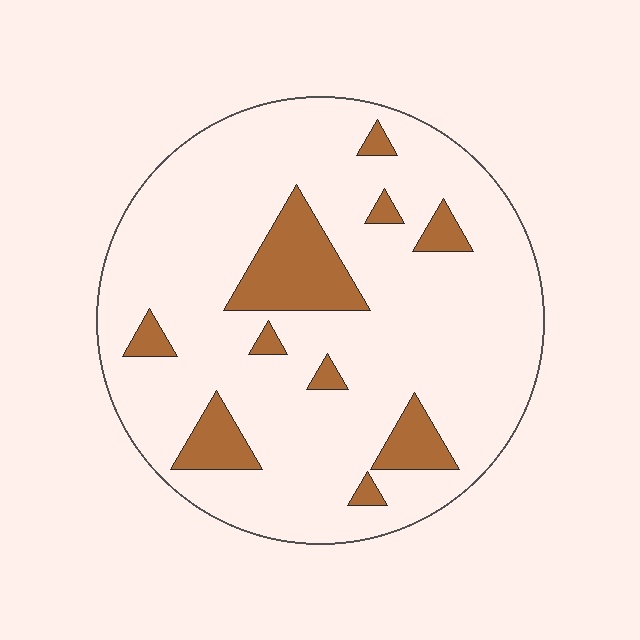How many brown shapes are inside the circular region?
10.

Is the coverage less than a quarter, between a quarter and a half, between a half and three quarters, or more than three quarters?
Less than a quarter.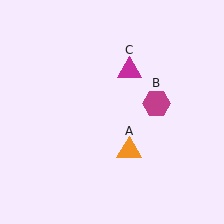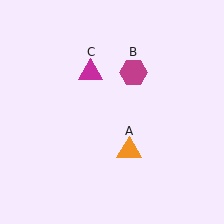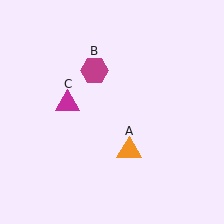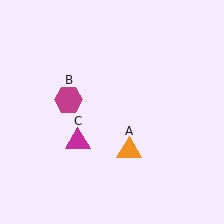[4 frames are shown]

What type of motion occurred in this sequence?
The magenta hexagon (object B), magenta triangle (object C) rotated counterclockwise around the center of the scene.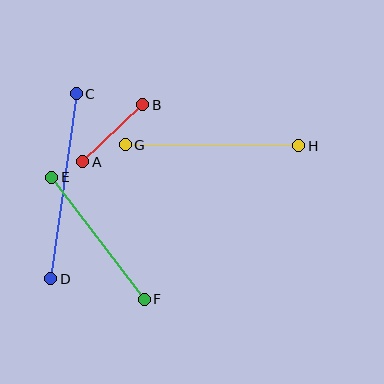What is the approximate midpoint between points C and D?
The midpoint is at approximately (64, 186) pixels.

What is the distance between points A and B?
The distance is approximately 83 pixels.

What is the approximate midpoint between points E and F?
The midpoint is at approximately (98, 238) pixels.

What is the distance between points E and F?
The distance is approximately 153 pixels.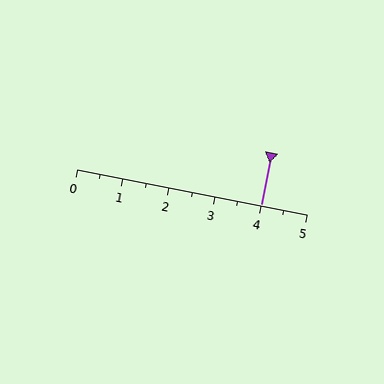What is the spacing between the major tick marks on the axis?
The major ticks are spaced 1 apart.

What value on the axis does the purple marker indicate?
The marker indicates approximately 4.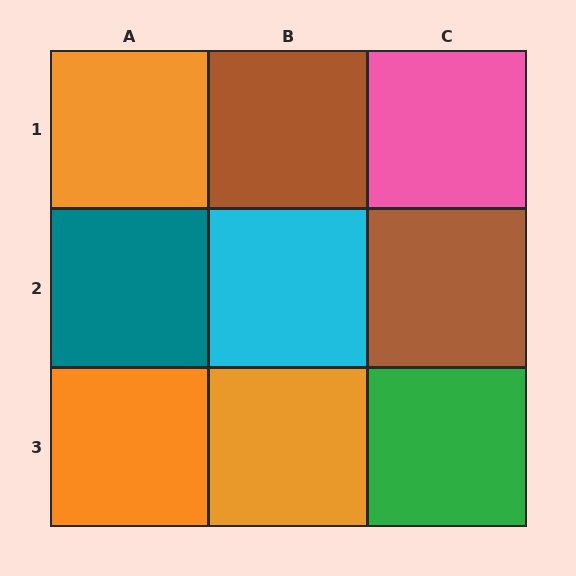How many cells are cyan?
1 cell is cyan.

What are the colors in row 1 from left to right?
Orange, brown, pink.